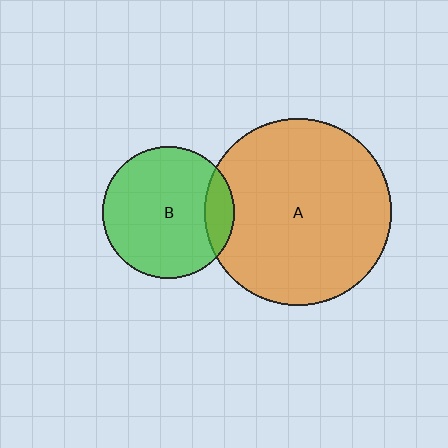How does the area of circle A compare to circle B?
Approximately 2.0 times.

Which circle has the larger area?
Circle A (orange).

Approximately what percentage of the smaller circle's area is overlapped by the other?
Approximately 15%.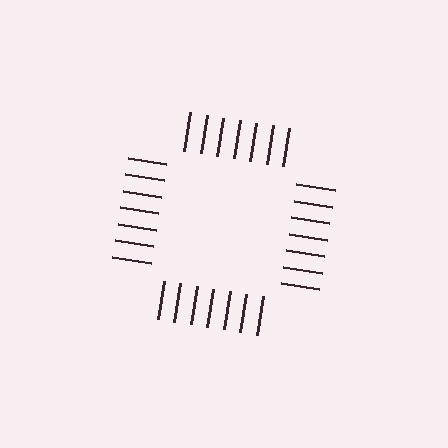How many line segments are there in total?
28 — 7 along each of the 4 edges.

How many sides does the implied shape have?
4 sides — the line-ends trace a square.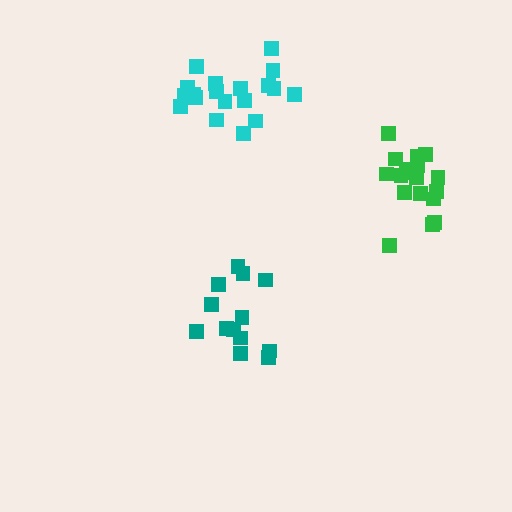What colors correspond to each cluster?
The clusters are colored: green, teal, cyan.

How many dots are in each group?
Group 1: 18 dots, Group 2: 13 dots, Group 3: 19 dots (50 total).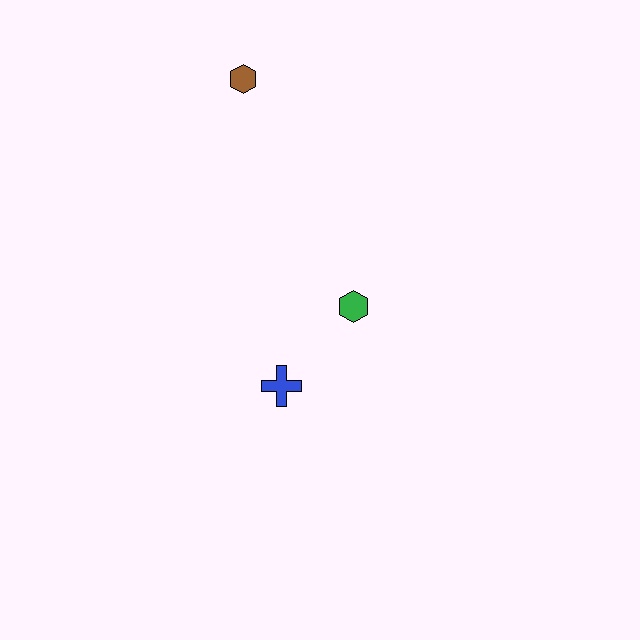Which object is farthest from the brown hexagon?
The blue cross is farthest from the brown hexagon.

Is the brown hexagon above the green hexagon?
Yes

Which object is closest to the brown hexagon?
The green hexagon is closest to the brown hexagon.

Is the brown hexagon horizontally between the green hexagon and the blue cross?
No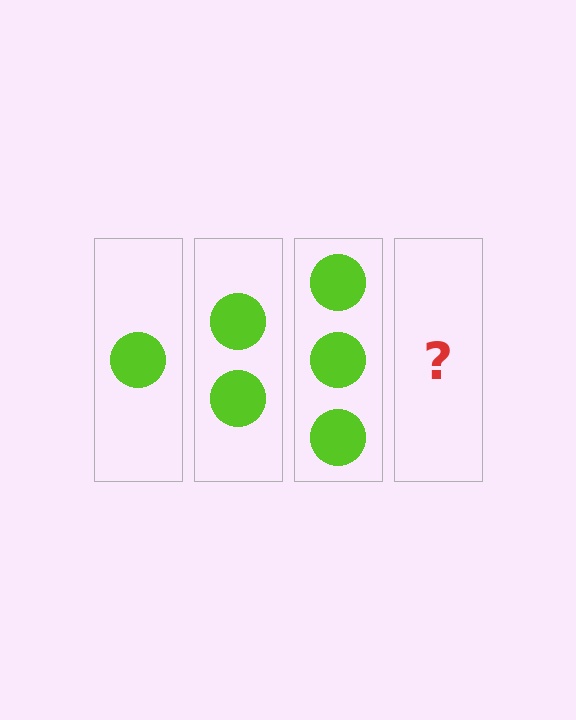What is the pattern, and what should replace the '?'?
The pattern is that each step adds one more circle. The '?' should be 4 circles.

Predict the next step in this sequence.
The next step is 4 circles.